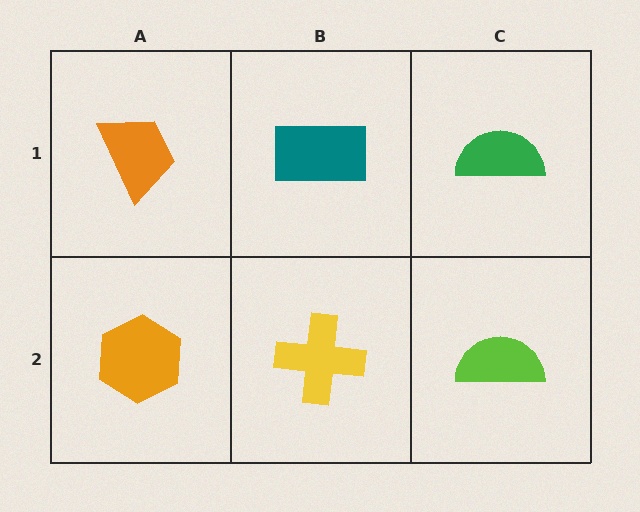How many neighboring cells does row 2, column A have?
2.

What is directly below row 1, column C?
A lime semicircle.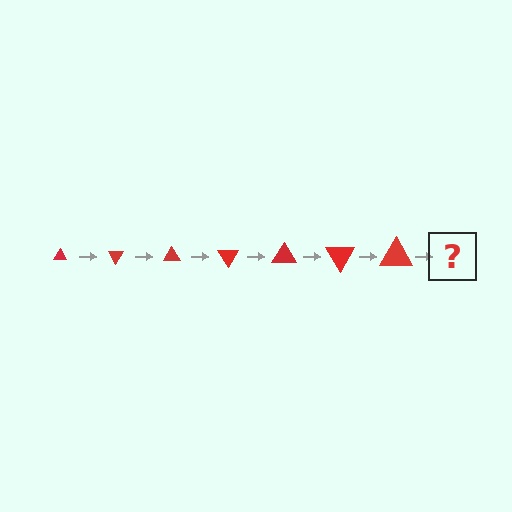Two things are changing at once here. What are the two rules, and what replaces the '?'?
The two rules are that the triangle grows larger each step and it rotates 60 degrees each step. The '?' should be a triangle, larger than the previous one and rotated 420 degrees from the start.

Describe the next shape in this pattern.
It should be a triangle, larger than the previous one and rotated 420 degrees from the start.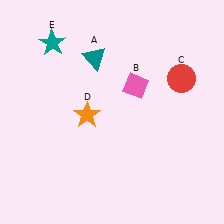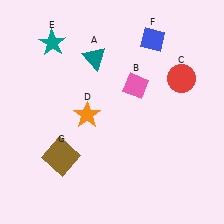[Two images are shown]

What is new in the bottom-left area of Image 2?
A brown square (G) was added in the bottom-left area of Image 2.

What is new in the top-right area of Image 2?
A blue diamond (F) was added in the top-right area of Image 2.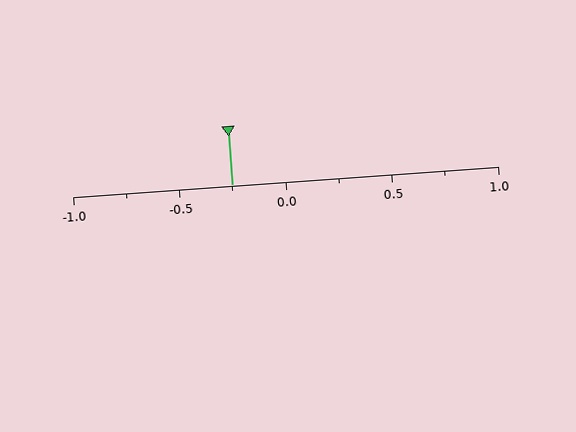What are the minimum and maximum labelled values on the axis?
The axis runs from -1.0 to 1.0.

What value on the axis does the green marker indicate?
The marker indicates approximately -0.25.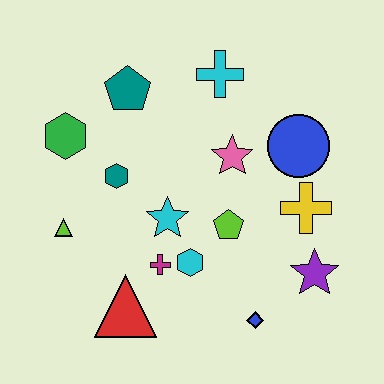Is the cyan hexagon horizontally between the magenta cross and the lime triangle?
No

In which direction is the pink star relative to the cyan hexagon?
The pink star is above the cyan hexagon.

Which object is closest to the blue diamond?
The purple star is closest to the blue diamond.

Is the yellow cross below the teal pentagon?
Yes